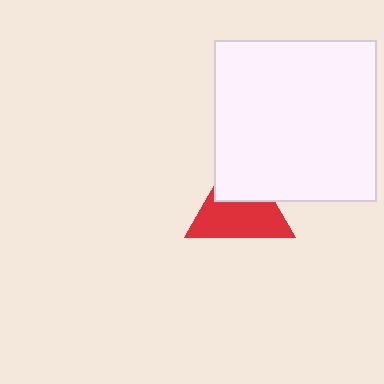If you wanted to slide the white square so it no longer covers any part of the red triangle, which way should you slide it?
Slide it up — that is the most direct way to separate the two shapes.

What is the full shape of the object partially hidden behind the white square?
The partially hidden object is a red triangle.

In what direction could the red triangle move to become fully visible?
The red triangle could move down. That would shift it out from behind the white square entirely.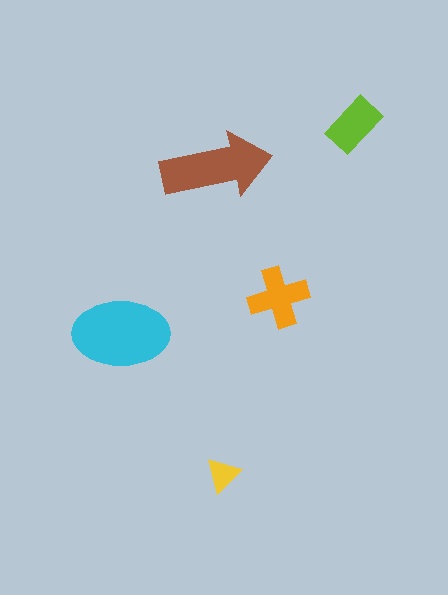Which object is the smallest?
The yellow triangle.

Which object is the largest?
The cyan ellipse.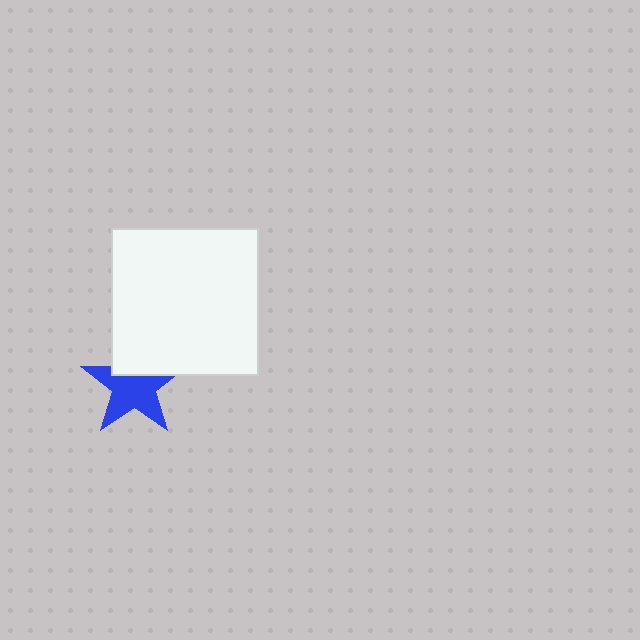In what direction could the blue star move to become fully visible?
The blue star could move down. That would shift it out from behind the white square entirely.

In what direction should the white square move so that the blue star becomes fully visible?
The white square should move up. That is the shortest direction to clear the overlap and leave the blue star fully visible.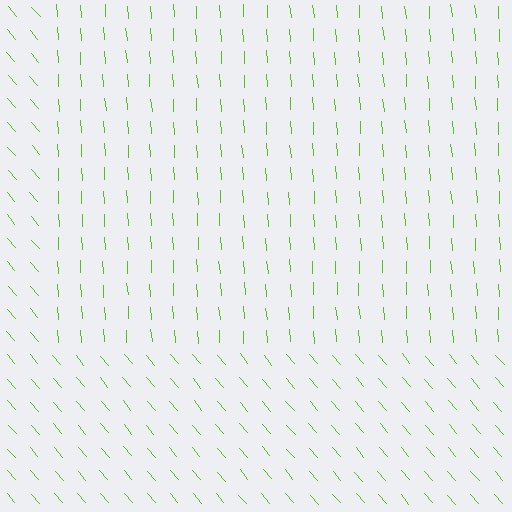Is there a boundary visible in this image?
Yes, there is a texture boundary formed by a change in line orientation.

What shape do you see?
I see a rectangle.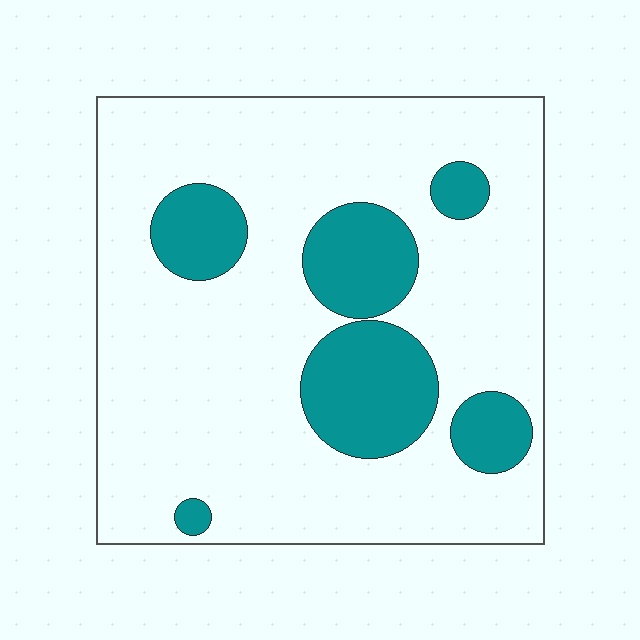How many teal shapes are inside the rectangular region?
6.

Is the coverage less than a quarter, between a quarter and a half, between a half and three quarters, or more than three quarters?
Less than a quarter.